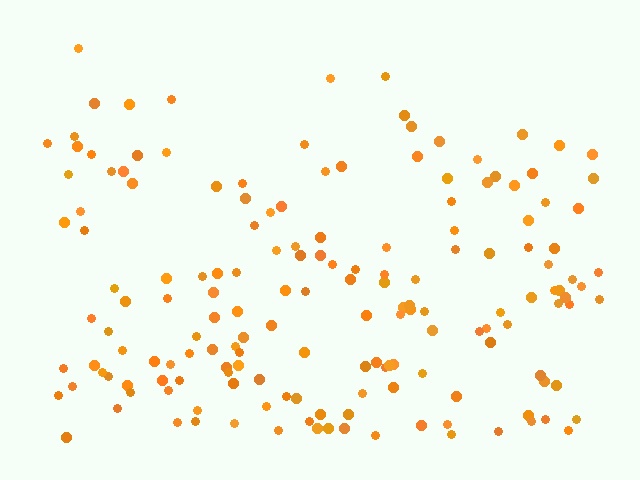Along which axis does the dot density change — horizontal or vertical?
Vertical.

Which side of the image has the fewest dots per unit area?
The top.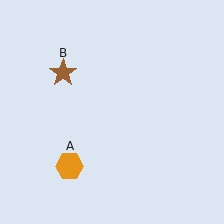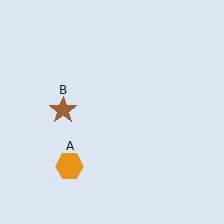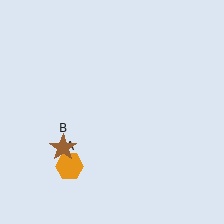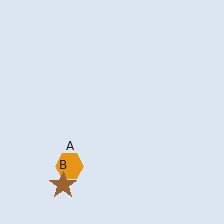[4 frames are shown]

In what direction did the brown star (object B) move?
The brown star (object B) moved down.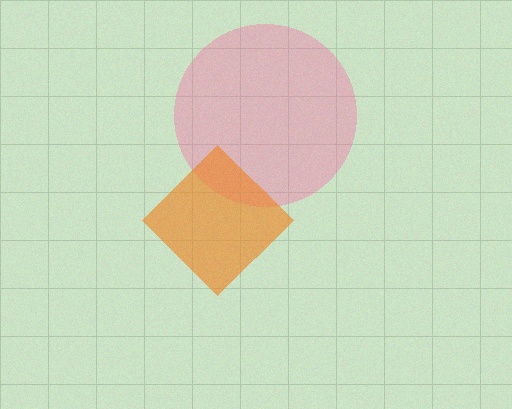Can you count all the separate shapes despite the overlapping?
Yes, there are 2 separate shapes.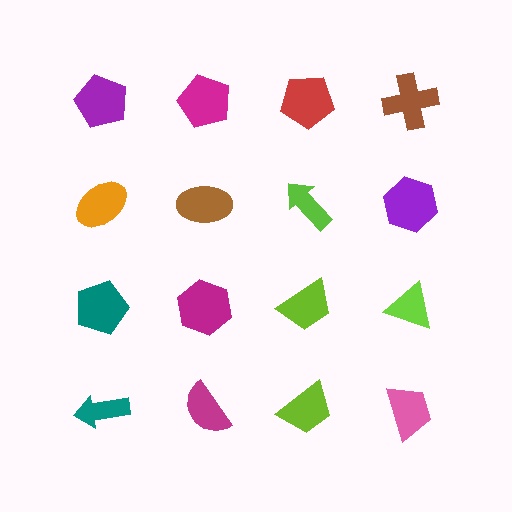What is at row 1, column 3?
A red pentagon.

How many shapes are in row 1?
4 shapes.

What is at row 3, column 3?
A lime trapezoid.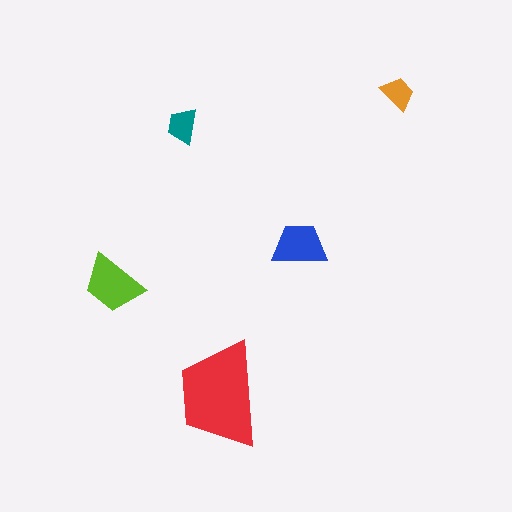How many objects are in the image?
There are 5 objects in the image.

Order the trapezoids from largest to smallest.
the red one, the lime one, the blue one, the teal one, the orange one.